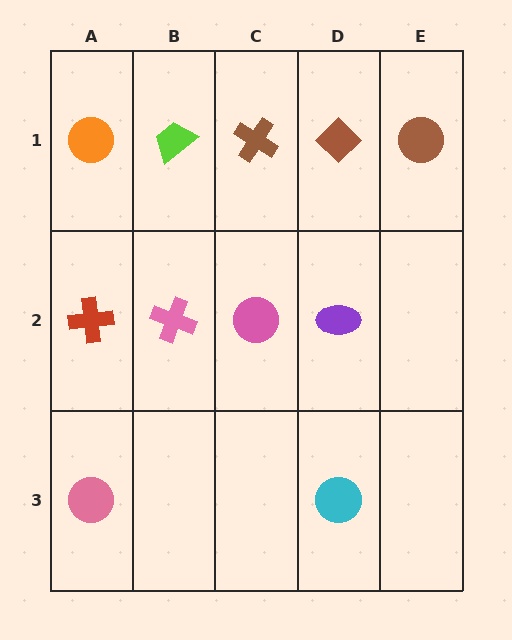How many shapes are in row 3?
2 shapes.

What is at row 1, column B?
A lime trapezoid.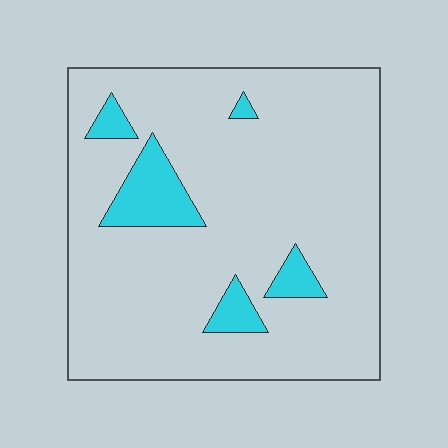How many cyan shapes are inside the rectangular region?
5.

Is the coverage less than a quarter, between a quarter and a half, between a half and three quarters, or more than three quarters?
Less than a quarter.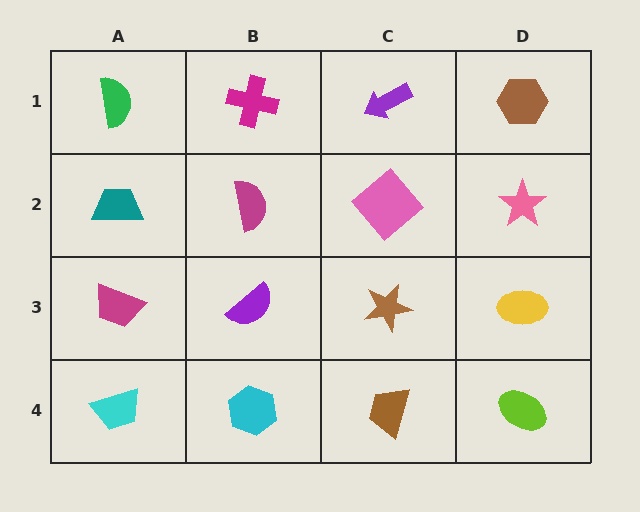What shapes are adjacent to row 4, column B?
A purple semicircle (row 3, column B), a cyan trapezoid (row 4, column A), a brown trapezoid (row 4, column C).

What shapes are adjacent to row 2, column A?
A green semicircle (row 1, column A), a magenta trapezoid (row 3, column A), a magenta semicircle (row 2, column B).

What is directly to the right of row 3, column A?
A purple semicircle.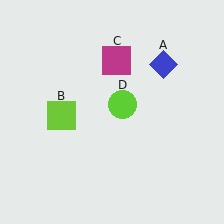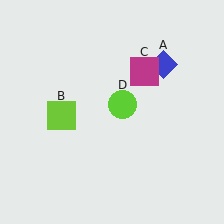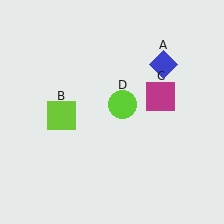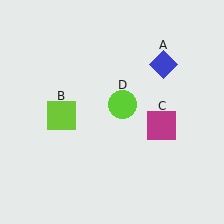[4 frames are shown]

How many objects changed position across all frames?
1 object changed position: magenta square (object C).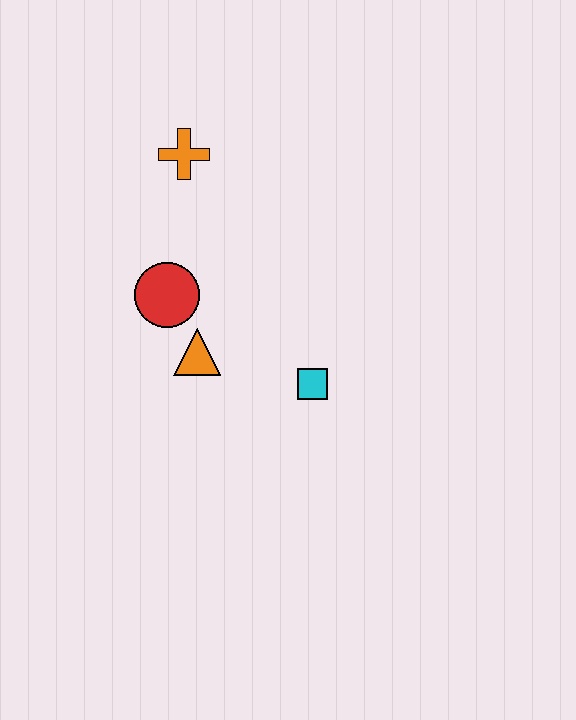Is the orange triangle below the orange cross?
Yes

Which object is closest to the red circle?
The orange triangle is closest to the red circle.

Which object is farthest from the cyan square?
The orange cross is farthest from the cyan square.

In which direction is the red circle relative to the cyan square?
The red circle is to the left of the cyan square.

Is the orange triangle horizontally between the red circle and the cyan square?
Yes